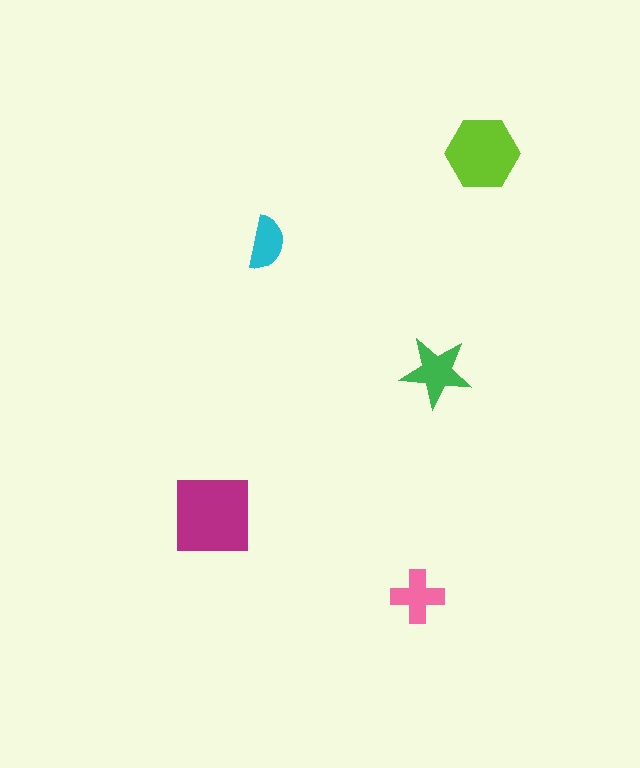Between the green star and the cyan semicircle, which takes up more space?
The green star.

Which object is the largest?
The magenta square.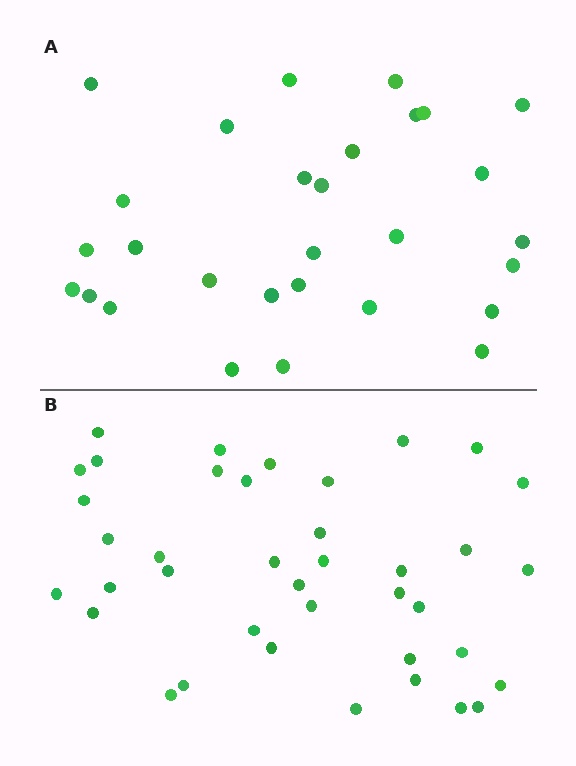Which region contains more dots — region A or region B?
Region B (the bottom region) has more dots.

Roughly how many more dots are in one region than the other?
Region B has roughly 10 or so more dots than region A.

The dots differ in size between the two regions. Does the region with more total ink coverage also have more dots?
No. Region A has more total ink coverage because its dots are larger, but region B actually contains more individual dots. Total area can be misleading — the number of items is what matters here.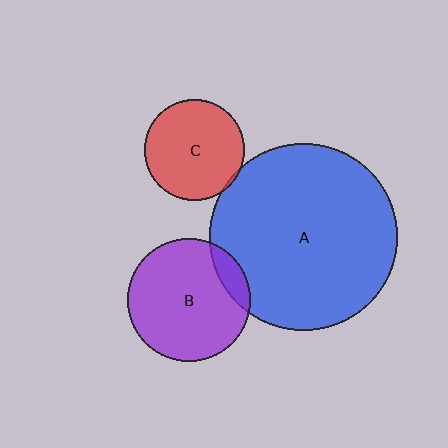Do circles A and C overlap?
Yes.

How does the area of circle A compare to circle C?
Approximately 3.5 times.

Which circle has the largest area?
Circle A (blue).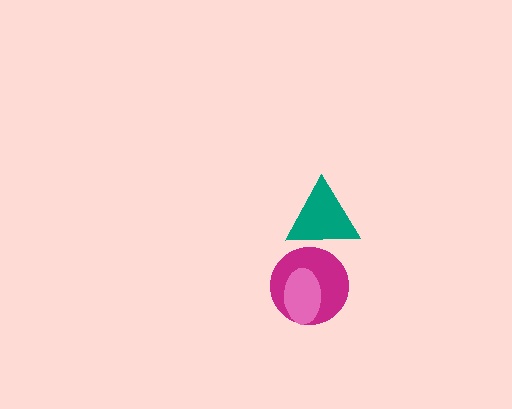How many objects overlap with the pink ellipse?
1 object overlaps with the pink ellipse.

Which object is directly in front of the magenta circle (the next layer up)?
The pink ellipse is directly in front of the magenta circle.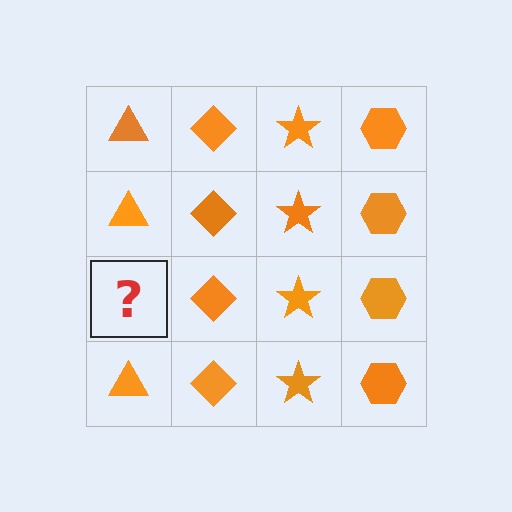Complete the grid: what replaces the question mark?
The question mark should be replaced with an orange triangle.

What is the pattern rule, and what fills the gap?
The rule is that each column has a consistent shape. The gap should be filled with an orange triangle.